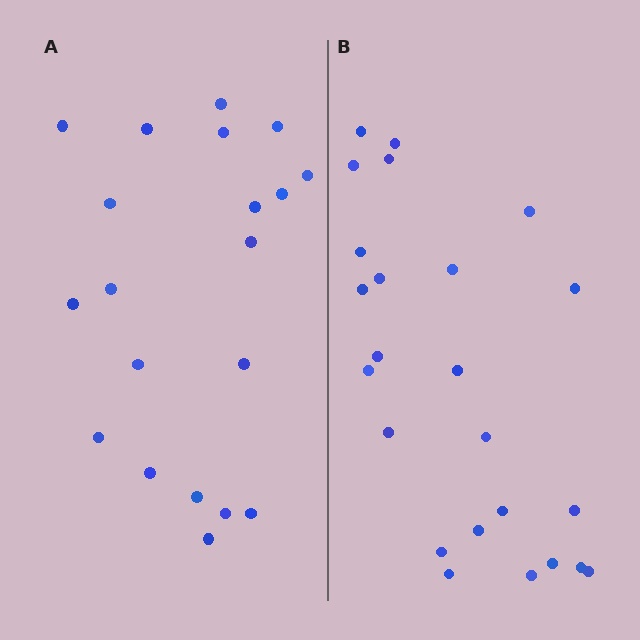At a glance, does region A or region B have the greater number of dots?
Region B (the right region) has more dots.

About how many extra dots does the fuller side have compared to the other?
Region B has about 4 more dots than region A.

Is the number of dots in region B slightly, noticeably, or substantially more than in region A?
Region B has only slightly more — the two regions are fairly close. The ratio is roughly 1.2 to 1.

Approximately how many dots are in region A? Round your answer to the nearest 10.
About 20 dots.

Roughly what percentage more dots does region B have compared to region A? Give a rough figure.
About 20% more.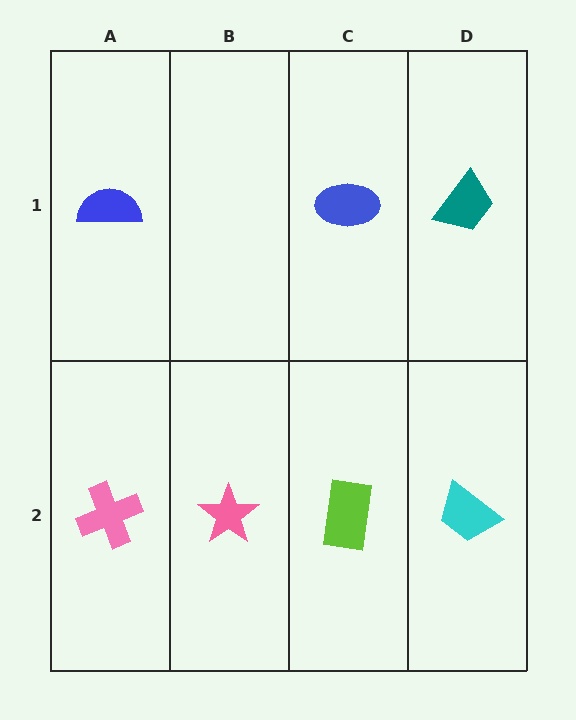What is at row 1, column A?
A blue semicircle.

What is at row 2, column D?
A cyan trapezoid.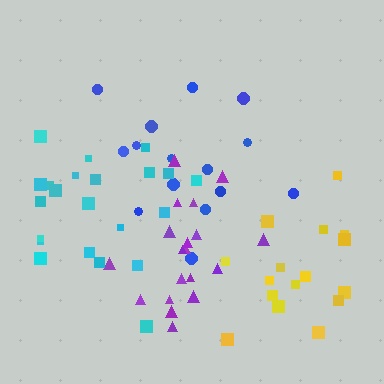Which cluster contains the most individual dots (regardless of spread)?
Cyan (22).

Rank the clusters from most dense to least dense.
purple, yellow, cyan, blue.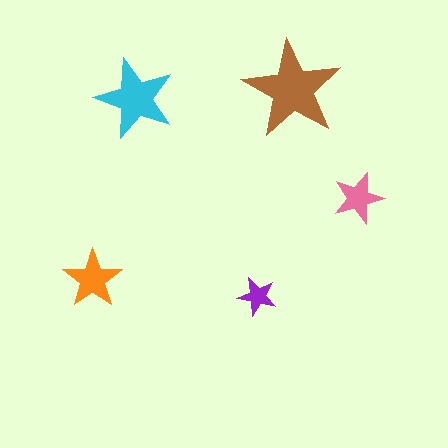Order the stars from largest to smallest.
the brown one, the cyan one, the orange one, the pink one, the purple one.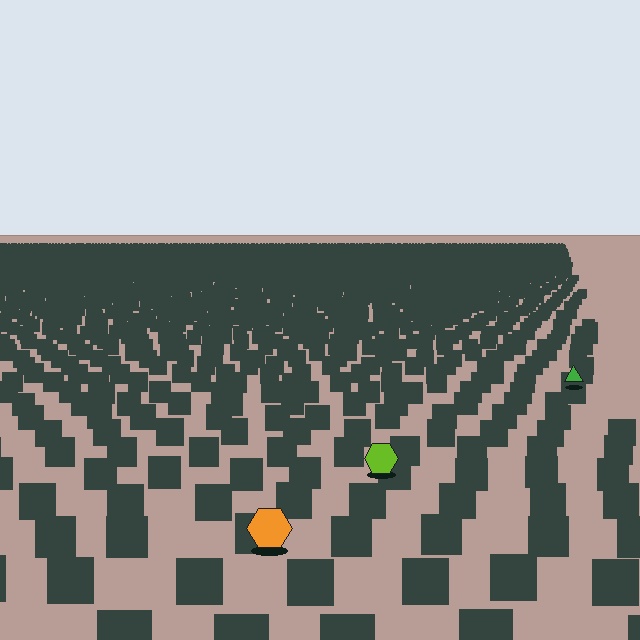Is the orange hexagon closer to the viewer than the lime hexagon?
Yes. The orange hexagon is closer — you can tell from the texture gradient: the ground texture is coarser near it.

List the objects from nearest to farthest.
From nearest to farthest: the orange hexagon, the lime hexagon, the green triangle.